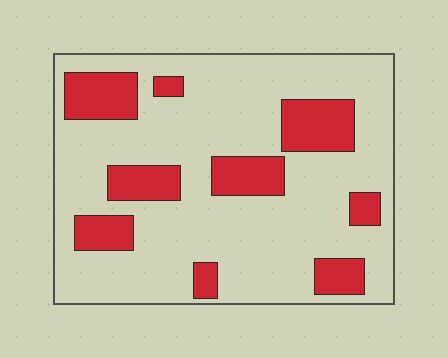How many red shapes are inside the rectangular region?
9.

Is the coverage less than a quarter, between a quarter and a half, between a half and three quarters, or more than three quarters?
Less than a quarter.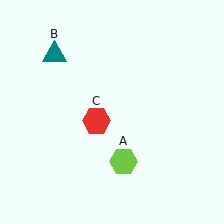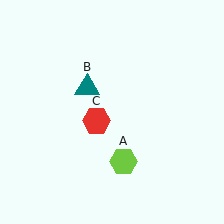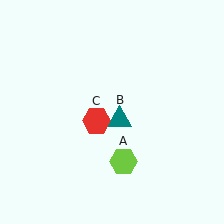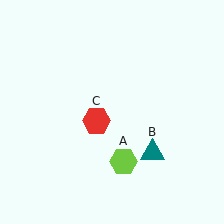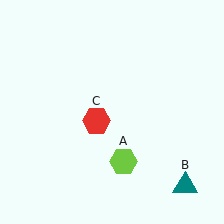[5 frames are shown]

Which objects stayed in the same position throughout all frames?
Lime hexagon (object A) and red hexagon (object C) remained stationary.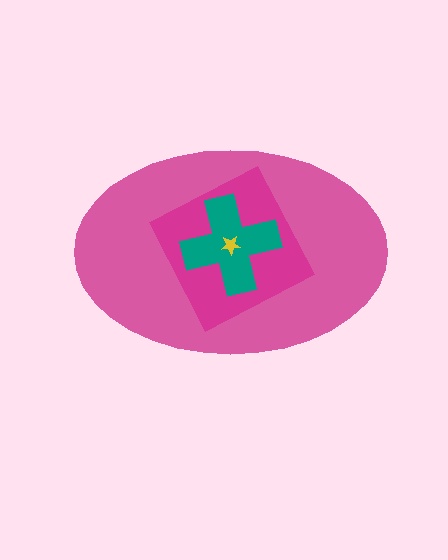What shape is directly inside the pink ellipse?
The magenta square.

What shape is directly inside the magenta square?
The teal cross.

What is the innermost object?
The yellow star.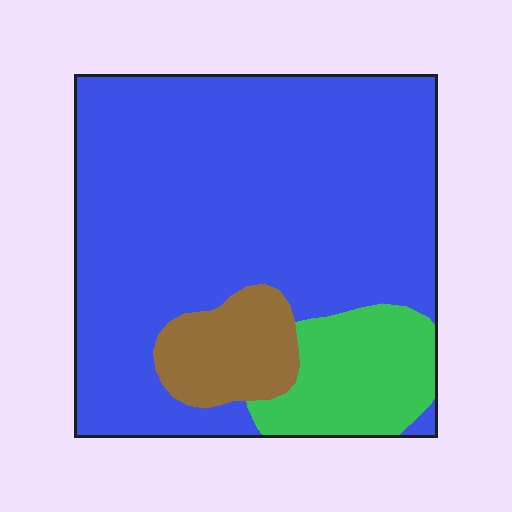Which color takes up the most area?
Blue, at roughly 75%.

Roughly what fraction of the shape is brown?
Brown covers around 10% of the shape.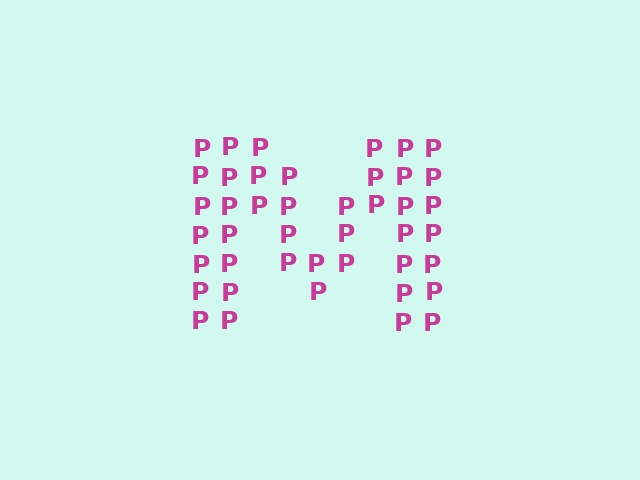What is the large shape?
The large shape is the letter M.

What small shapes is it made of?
It is made of small letter P's.